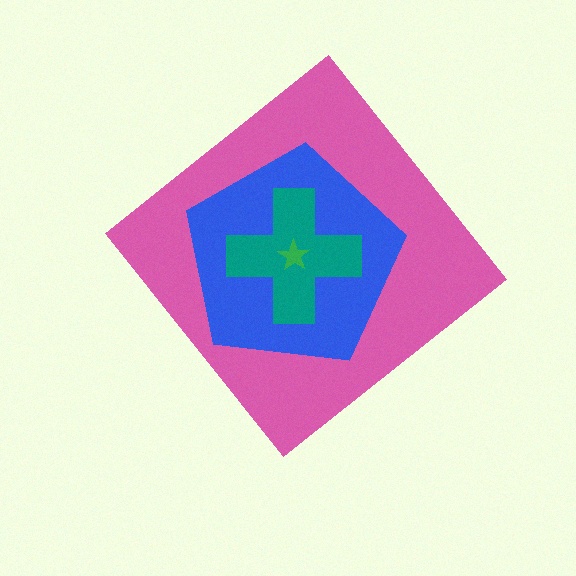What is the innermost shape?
The green star.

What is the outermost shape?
The pink diamond.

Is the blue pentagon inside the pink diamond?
Yes.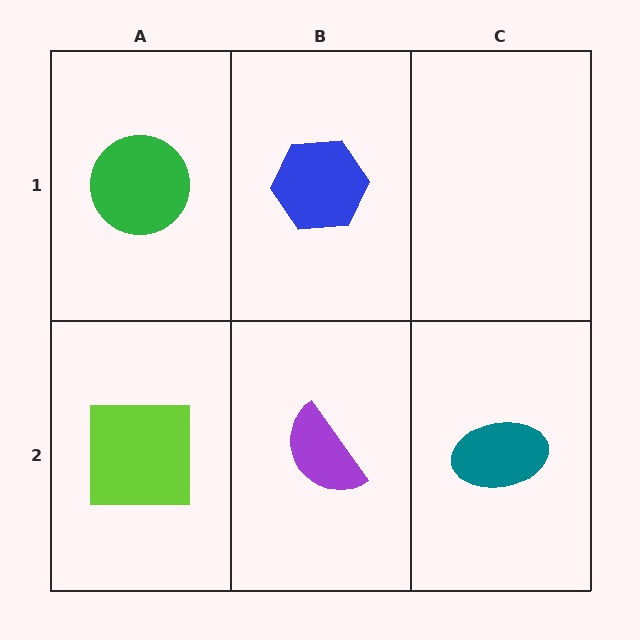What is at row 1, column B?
A blue hexagon.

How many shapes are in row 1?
2 shapes.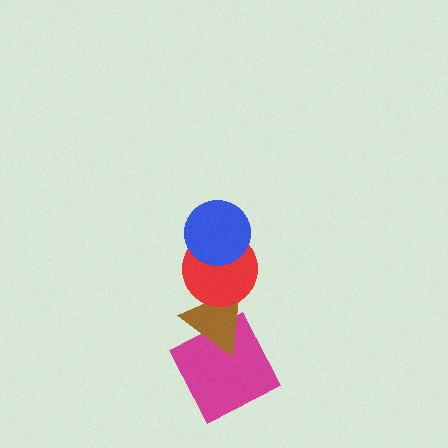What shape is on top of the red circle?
The blue circle is on top of the red circle.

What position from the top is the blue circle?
The blue circle is 1st from the top.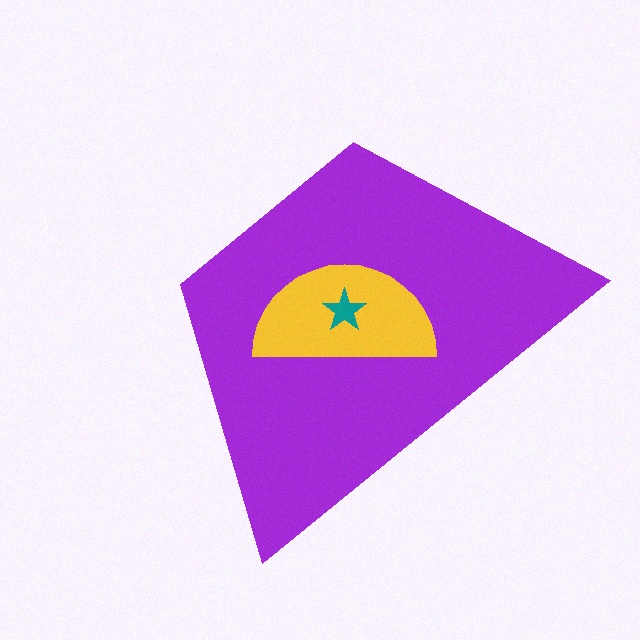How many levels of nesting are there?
3.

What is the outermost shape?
The purple trapezoid.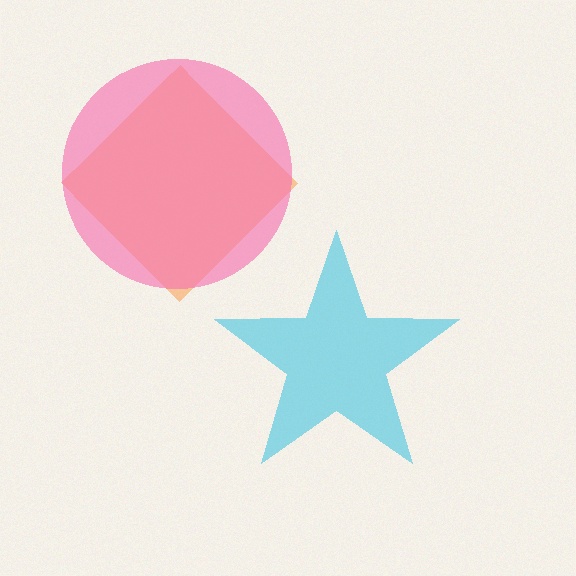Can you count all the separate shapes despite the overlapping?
Yes, there are 3 separate shapes.